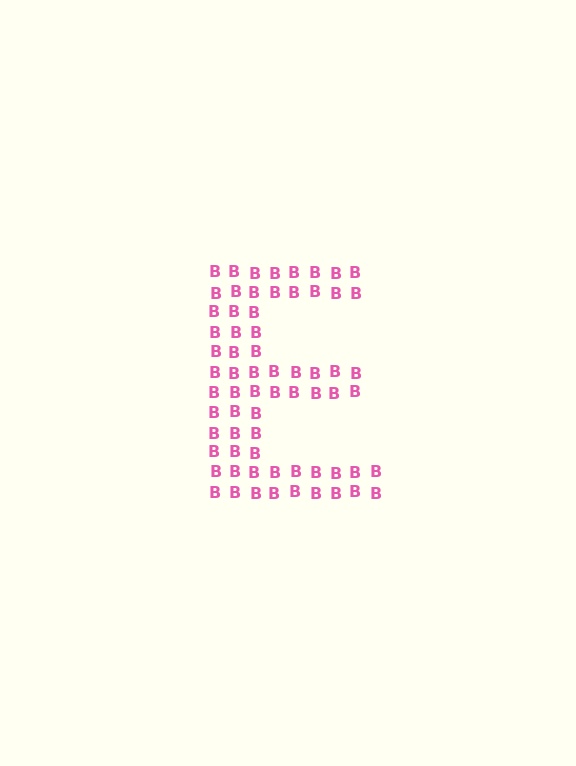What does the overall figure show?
The overall figure shows the letter E.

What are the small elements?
The small elements are letter B's.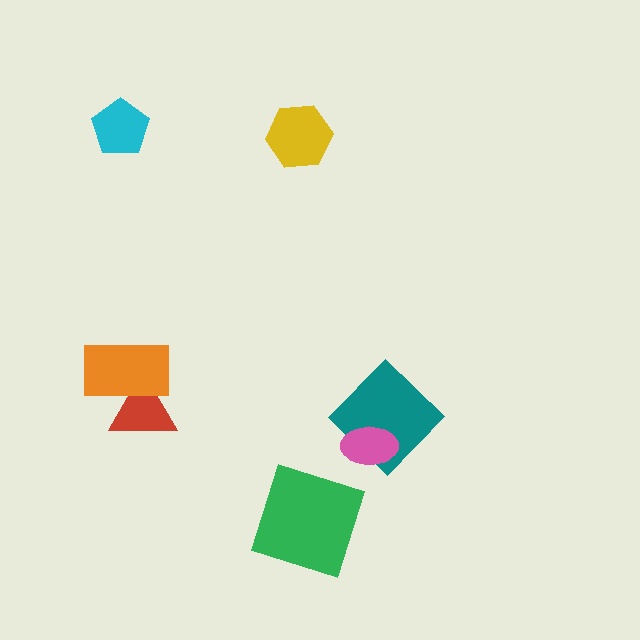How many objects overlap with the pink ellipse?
1 object overlaps with the pink ellipse.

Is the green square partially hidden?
No, no other shape covers it.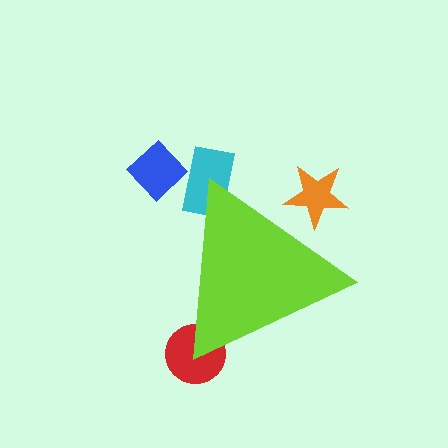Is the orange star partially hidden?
Yes, the orange star is partially hidden behind the lime triangle.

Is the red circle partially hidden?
Yes, the red circle is partially hidden behind the lime triangle.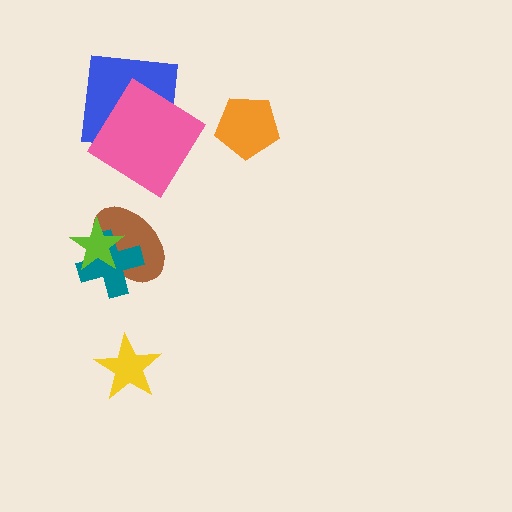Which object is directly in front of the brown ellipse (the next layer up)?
The teal cross is directly in front of the brown ellipse.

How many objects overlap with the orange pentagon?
0 objects overlap with the orange pentagon.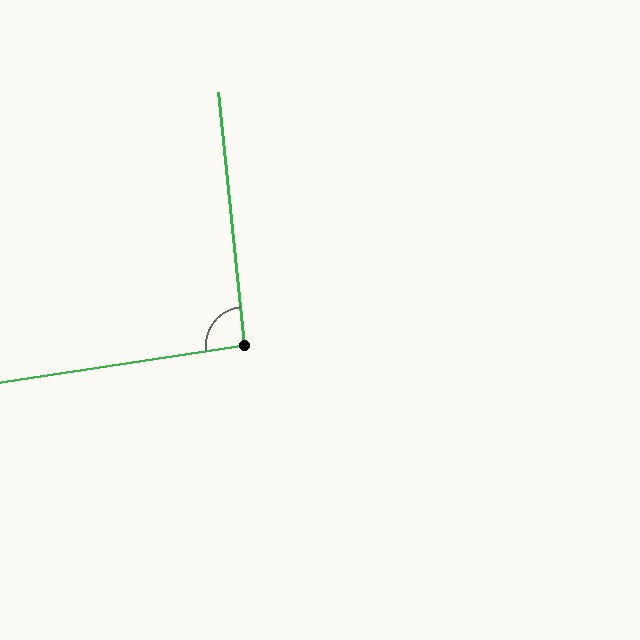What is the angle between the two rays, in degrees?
Approximately 93 degrees.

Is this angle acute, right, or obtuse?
It is approximately a right angle.